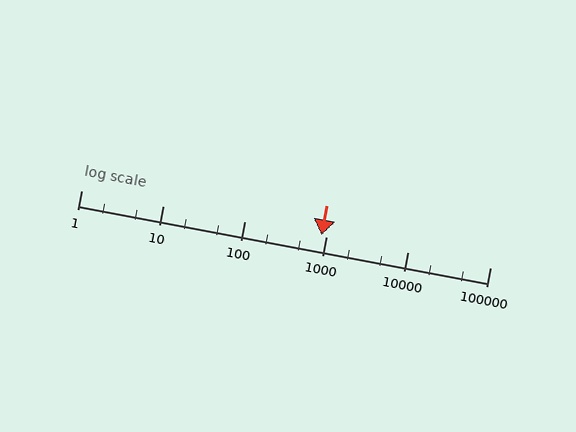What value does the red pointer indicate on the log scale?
The pointer indicates approximately 860.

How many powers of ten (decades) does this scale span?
The scale spans 5 decades, from 1 to 100000.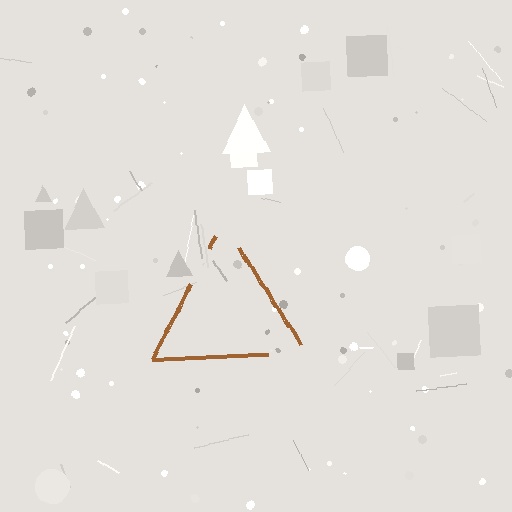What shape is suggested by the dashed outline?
The dashed outline suggests a triangle.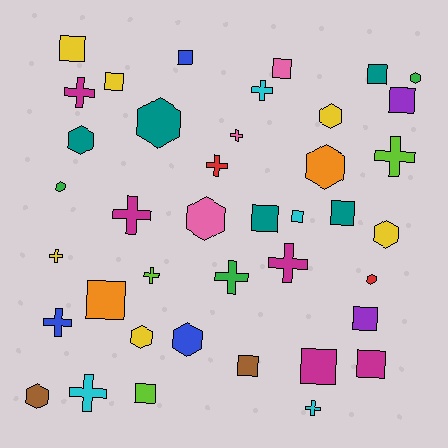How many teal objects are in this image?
There are 5 teal objects.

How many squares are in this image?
There are 15 squares.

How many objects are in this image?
There are 40 objects.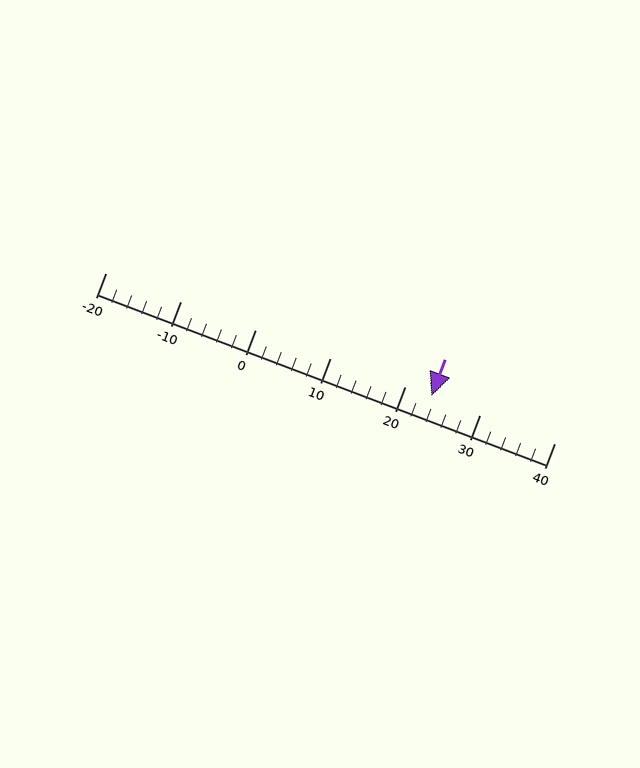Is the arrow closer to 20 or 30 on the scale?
The arrow is closer to 20.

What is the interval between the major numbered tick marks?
The major tick marks are spaced 10 units apart.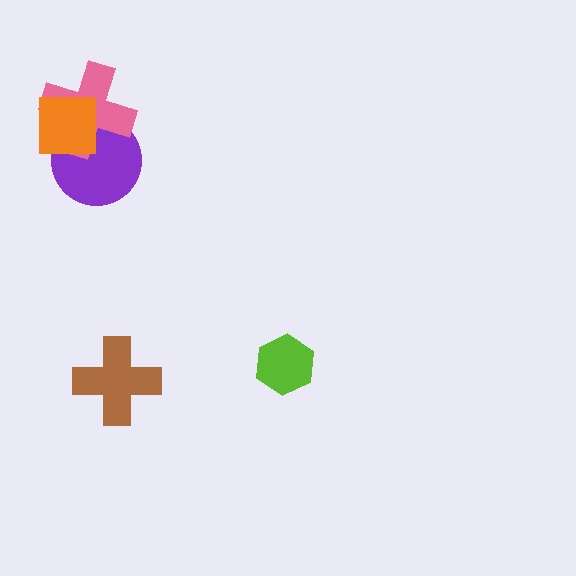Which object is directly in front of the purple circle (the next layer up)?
The pink cross is directly in front of the purple circle.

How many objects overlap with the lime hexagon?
0 objects overlap with the lime hexagon.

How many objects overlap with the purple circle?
2 objects overlap with the purple circle.